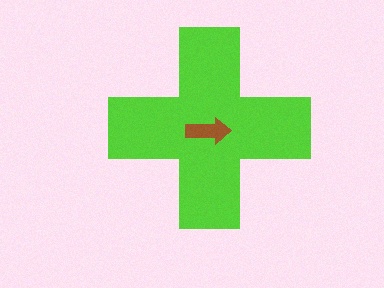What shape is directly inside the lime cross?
The brown arrow.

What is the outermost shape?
The lime cross.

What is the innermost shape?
The brown arrow.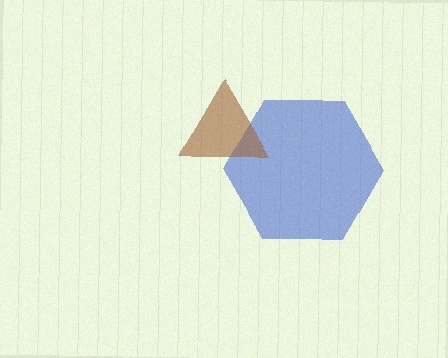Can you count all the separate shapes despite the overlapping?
Yes, there are 2 separate shapes.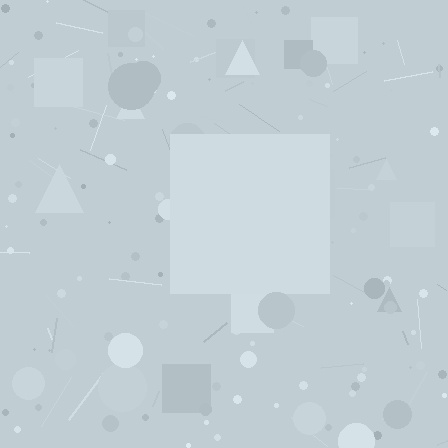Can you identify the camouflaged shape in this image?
The camouflaged shape is a square.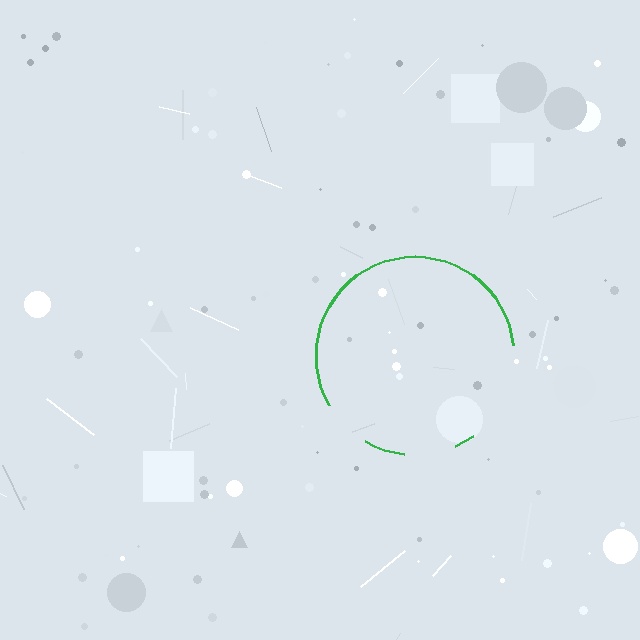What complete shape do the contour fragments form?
The contour fragments form a circle.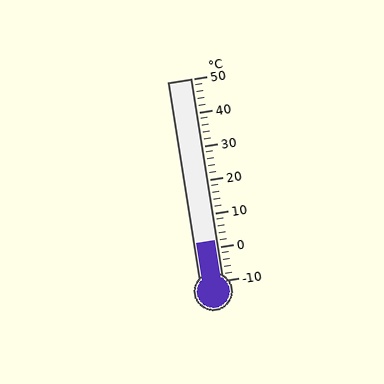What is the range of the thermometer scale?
The thermometer scale ranges from -10°C to 50°C.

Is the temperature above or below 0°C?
The temperature is above 0°C.